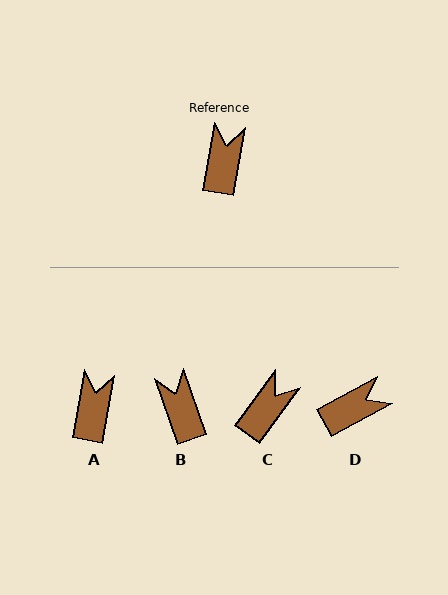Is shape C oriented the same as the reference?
No, it is off by about 26 degrees.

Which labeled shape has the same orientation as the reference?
A.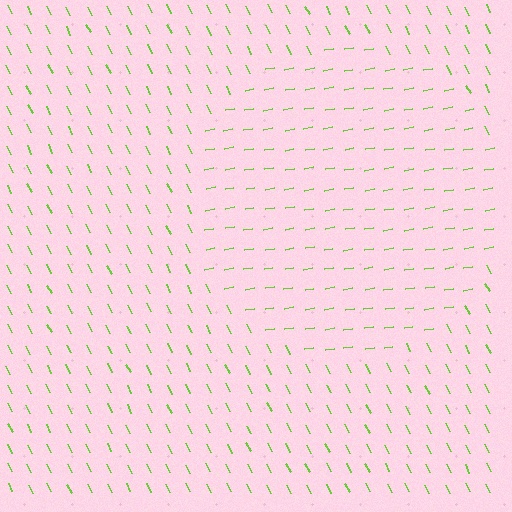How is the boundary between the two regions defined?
The boundary is defined purely by a change in line orientation (approximately 73 degrees difference). All lines are the same color and thickness.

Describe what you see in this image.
The image is filled with small lime line segments. A circle region in the image has lines oriented differently from the surrounding lines, creating a visible texture boundary.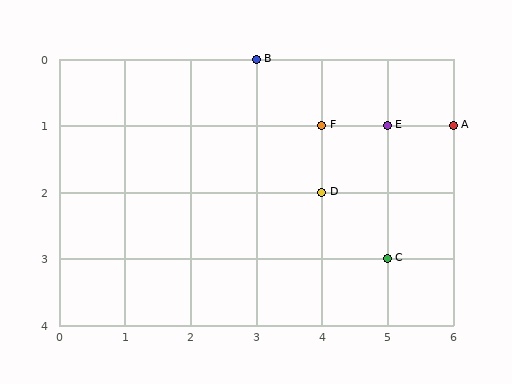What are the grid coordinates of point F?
Point F is at grid coordinates (4, 1).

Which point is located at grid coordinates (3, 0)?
Point B is at (3, 0).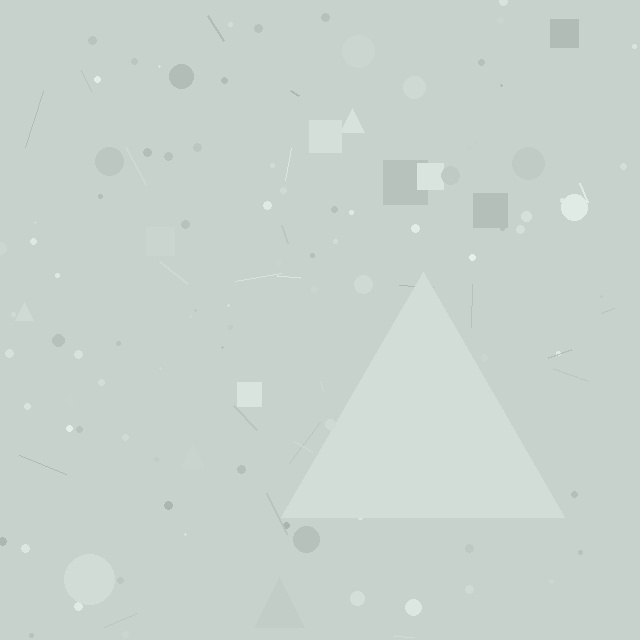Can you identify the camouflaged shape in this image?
The camouflaged shape is a triangle.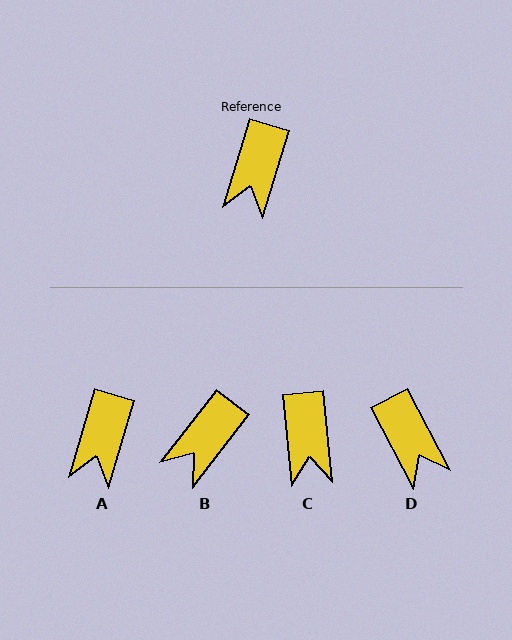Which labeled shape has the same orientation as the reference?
A.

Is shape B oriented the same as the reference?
No, it is off by about 21 degrees.